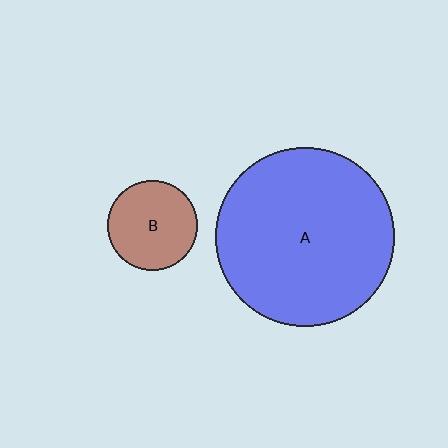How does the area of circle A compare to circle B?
Approximately 4.0 times.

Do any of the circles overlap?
No, none of the circles overlap.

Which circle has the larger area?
Circle A (blue).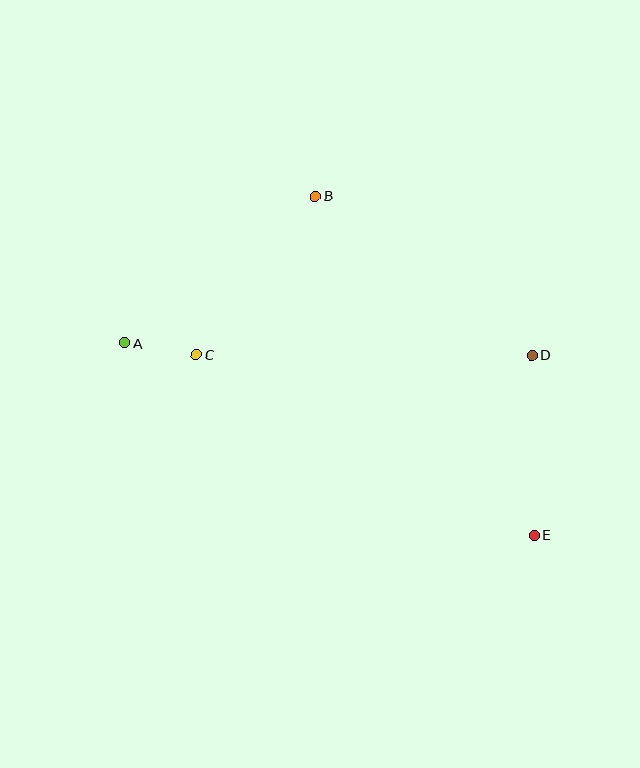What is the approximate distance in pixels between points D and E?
The distance between D and E is approximately 180 pixels.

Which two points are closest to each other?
Points A and C are closest to each other.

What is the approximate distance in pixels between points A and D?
The distance between A and D is approximately 408 pixels.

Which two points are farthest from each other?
Points A and E are farthest from each other.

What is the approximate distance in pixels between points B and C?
The distance between B and C is approximately 198 pixels.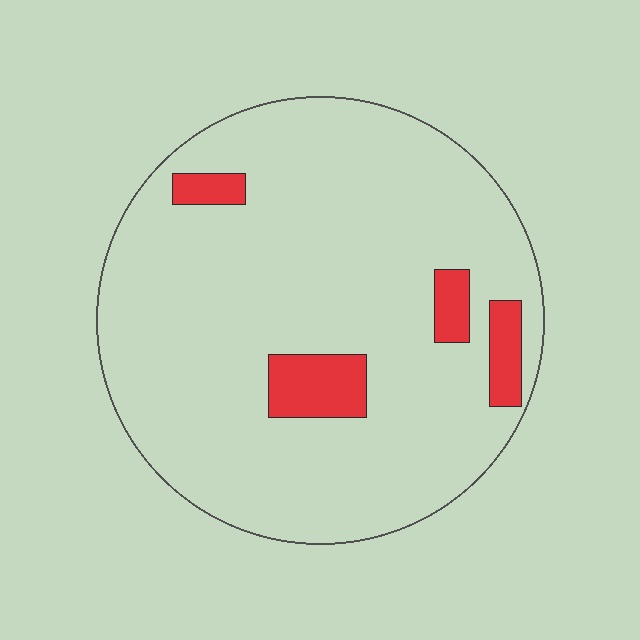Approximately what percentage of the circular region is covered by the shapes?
Approximately 10%.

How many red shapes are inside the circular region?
4.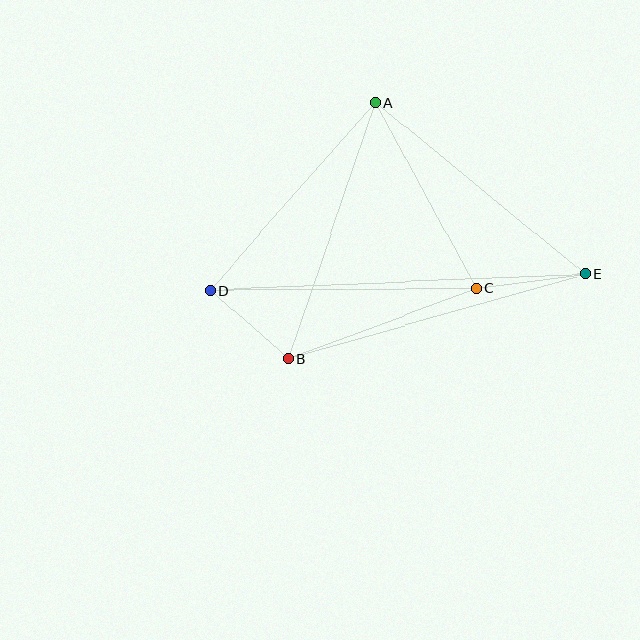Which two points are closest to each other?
Points B and D are closest to each other.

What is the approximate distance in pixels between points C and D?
The distance between C and D is approximately 266 pixels.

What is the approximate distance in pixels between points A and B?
The distance between A and B is approximately 270 pixels.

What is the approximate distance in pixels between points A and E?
The distance between A and E is approximately 271 pixels.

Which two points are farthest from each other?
Points D and E are farthest from each other.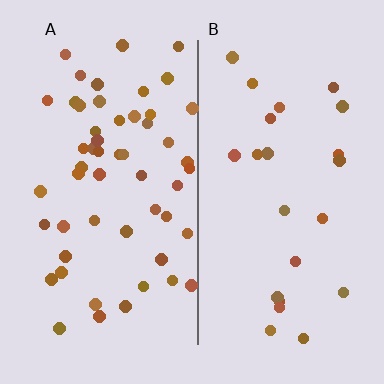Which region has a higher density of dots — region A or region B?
A (the left).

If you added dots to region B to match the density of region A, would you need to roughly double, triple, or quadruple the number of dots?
Approximately double.